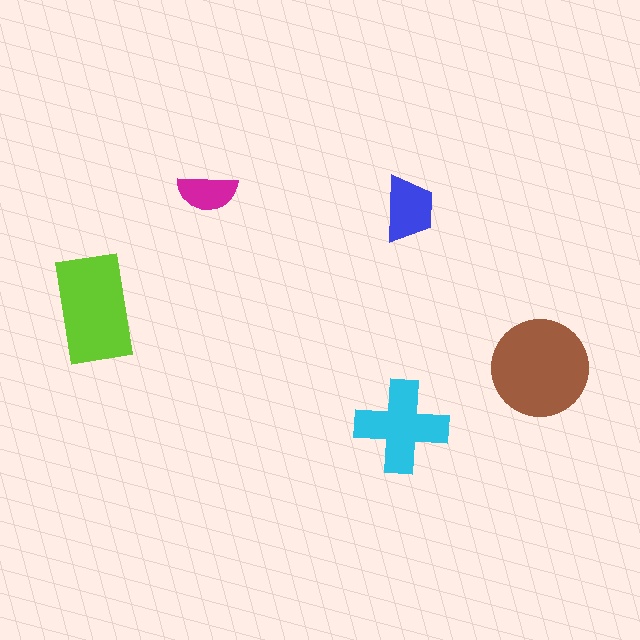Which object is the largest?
The brown circle.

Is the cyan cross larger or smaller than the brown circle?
Smaller.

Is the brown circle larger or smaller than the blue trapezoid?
Larger.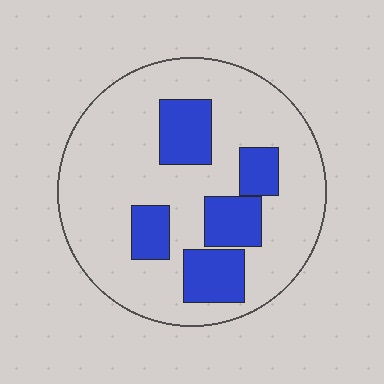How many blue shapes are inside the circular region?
5.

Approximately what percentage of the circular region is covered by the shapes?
Approximately 25%.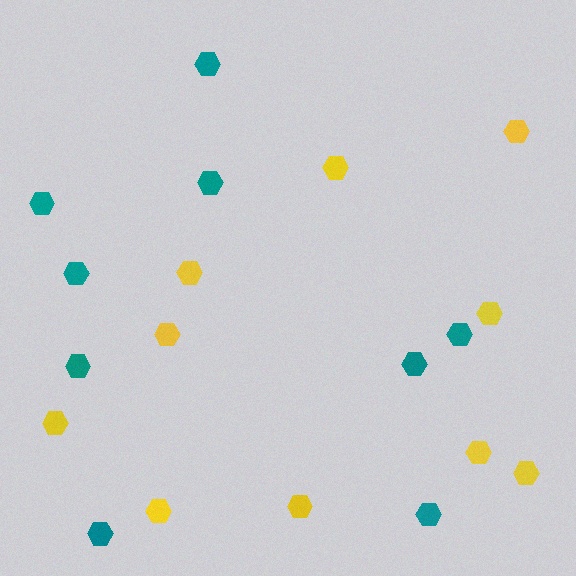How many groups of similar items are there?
There are 2 groups: one group of teal hexagons (9) and one group of yellow hexagons (10).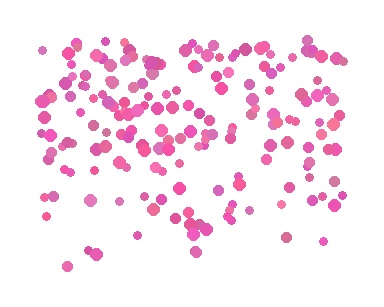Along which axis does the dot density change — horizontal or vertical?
Vertical.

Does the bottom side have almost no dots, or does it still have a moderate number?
Still a moderate number, just noticeably fewer than the top.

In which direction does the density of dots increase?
From bottom to top, with the top side densest.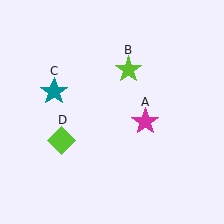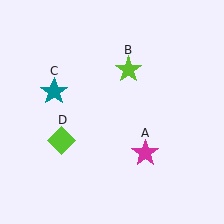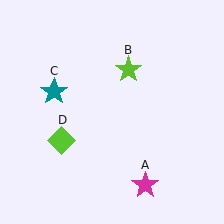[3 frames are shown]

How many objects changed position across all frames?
1 object changed position: magenta star (object A).